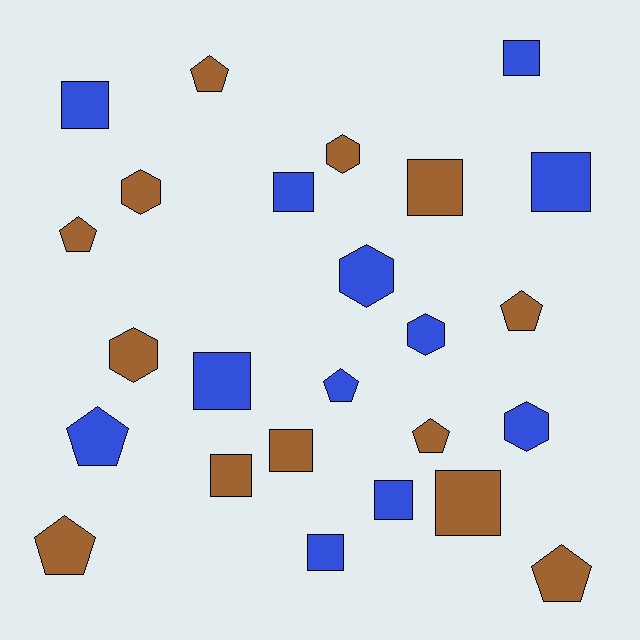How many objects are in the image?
There are 25 objects.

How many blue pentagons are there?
There are 2 blue pentagons.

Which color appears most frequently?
Brown, with 13 objects.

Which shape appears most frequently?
Square, with 11 objects.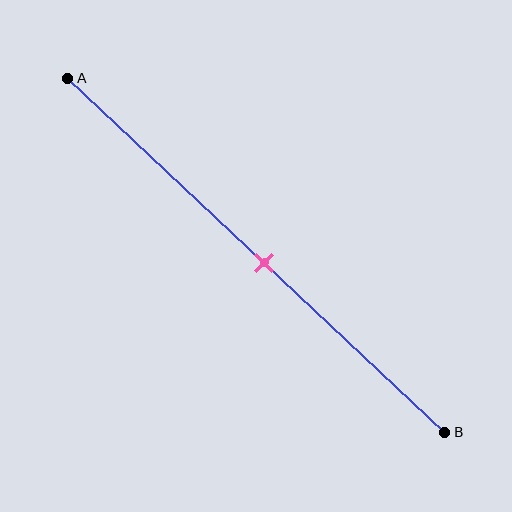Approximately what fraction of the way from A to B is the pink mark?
The pink mark is approximately 50% of the way from A to B.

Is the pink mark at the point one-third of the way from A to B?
No, the mark is at about 50% from A, not at the 33% one-third point.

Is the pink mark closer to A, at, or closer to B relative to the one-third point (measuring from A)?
The pink mark is closer to point B than the one-third point of segment AB.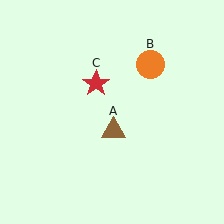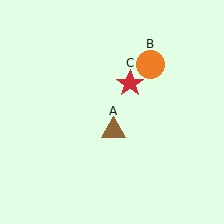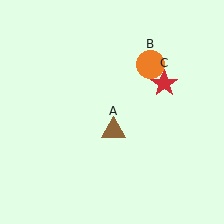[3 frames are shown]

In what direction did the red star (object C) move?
The red star (object C) moved right.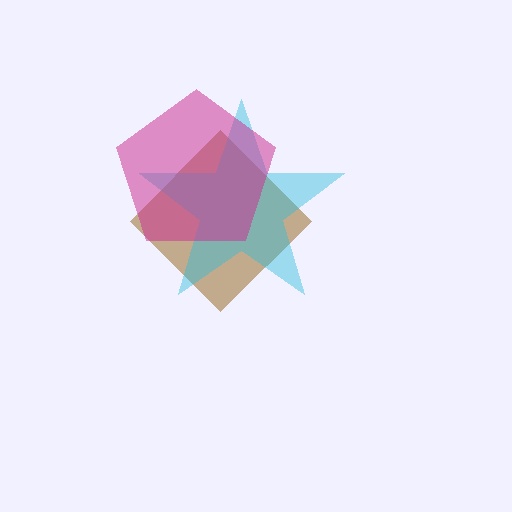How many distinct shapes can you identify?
There are 3 distinct shapes: a brown diamond, a cyan star, a magenta pentagon.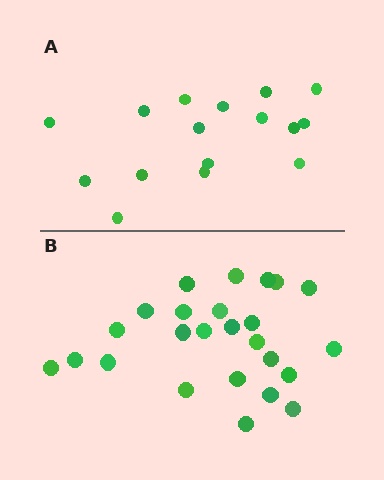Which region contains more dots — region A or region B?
Region B (the bottom region) has more dots.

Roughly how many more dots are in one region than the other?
Region B has roughly 8 or so more dots than region A.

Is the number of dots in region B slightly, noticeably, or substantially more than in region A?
Region B has substantially more. The ratio is roughly 1.6 to 1.